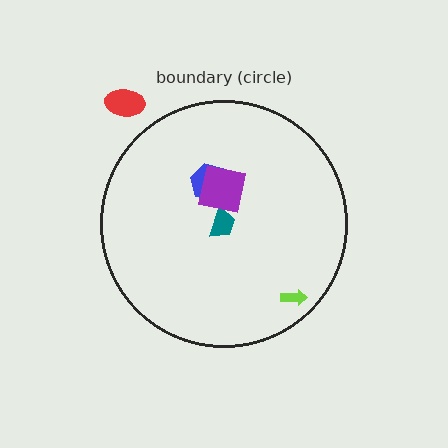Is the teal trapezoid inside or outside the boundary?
Inside.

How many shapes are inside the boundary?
4 inside, 1 outside.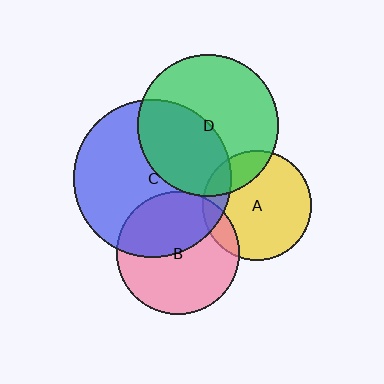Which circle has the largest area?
Circle C (blue).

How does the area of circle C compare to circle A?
Approximately 2.1 times.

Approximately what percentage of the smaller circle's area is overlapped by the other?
Approximately 40%.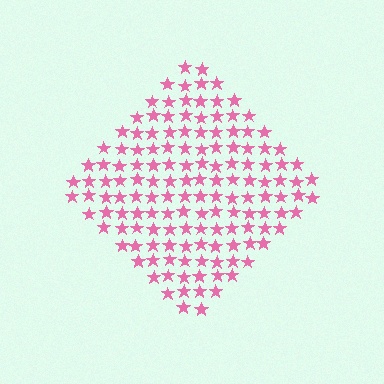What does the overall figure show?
The overall figure shows a diamond.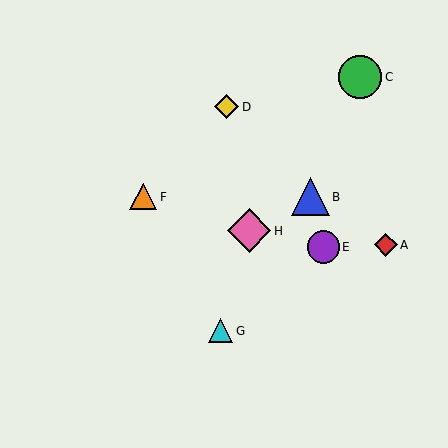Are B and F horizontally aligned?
Yes, both are at y≈197.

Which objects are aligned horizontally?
Objects B, F are aligned horizontally.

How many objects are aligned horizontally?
2 objects (B, F) are aligned horizontally.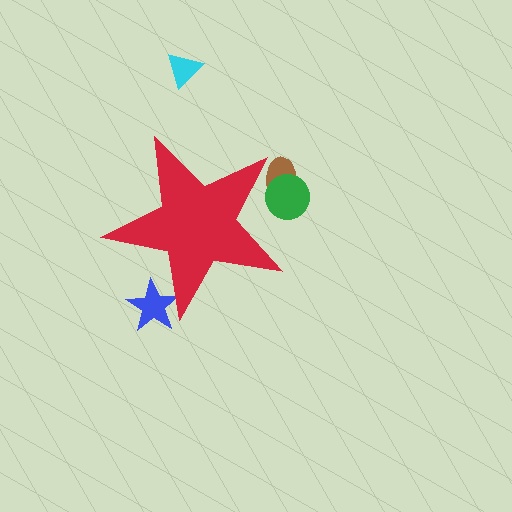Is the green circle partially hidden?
Yes, the green circle is partially hidden behind the red star.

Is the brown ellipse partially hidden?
Yes, the brown ellipse is partially hidden behind the red star.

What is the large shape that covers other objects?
A red star.